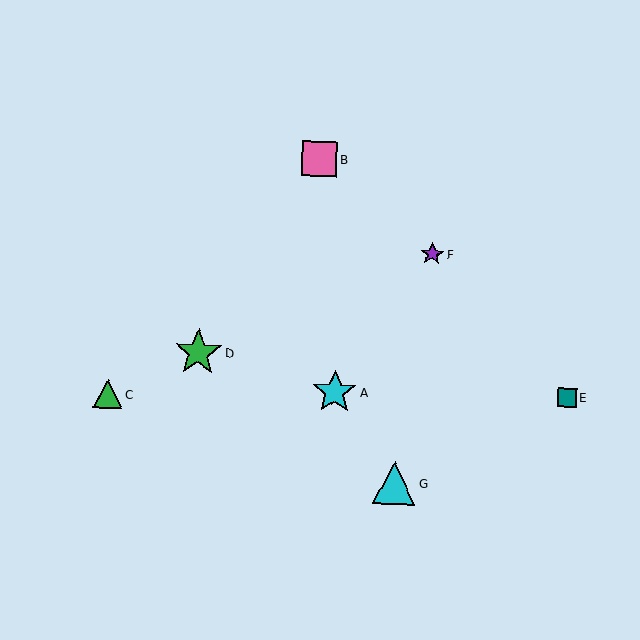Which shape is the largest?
The green star (labeled D) is the largest.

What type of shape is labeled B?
Shape B is a pink square.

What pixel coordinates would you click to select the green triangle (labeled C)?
Click at (108, 394) to select the green triangle C.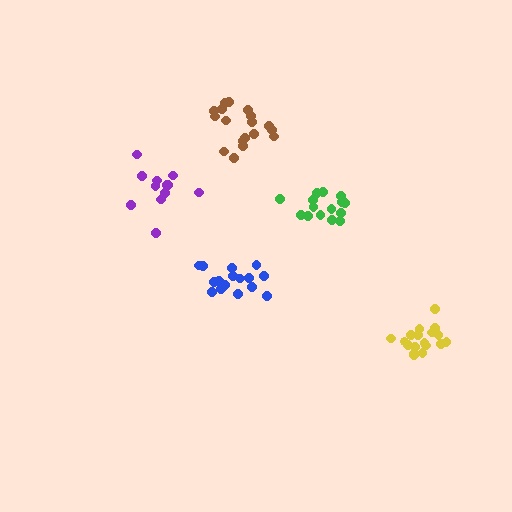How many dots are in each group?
Group 1: 15 dots, Group 2: 16 dots, Group 3: 18 dots, Group 4: 18 dots, Group 5: 12 dots (79 total).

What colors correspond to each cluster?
The clusters are colored: green, blue, brown, yellow, purple.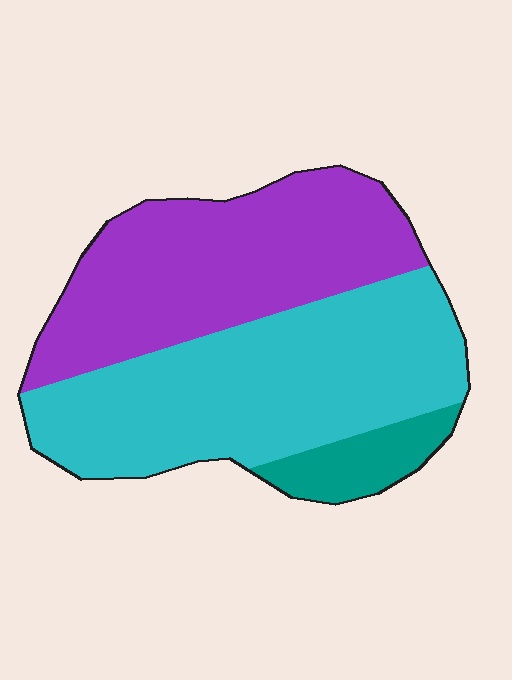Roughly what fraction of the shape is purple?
Purple takes up about two fifths (2/5) of the shape.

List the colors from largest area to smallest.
From largest to smallest: cyan, purple, teal.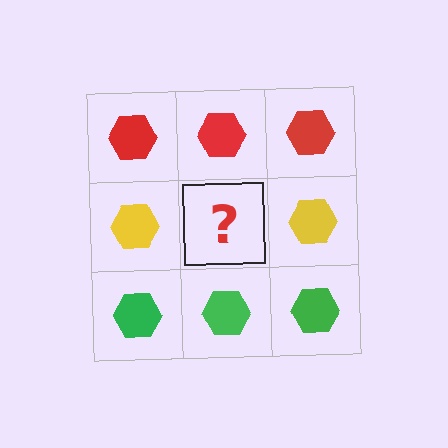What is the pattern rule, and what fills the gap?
The rule is that each row has a consistent color. The gap should be filled with a yellow hexagon.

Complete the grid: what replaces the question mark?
The question mark should be replaced with a yellow hexagon.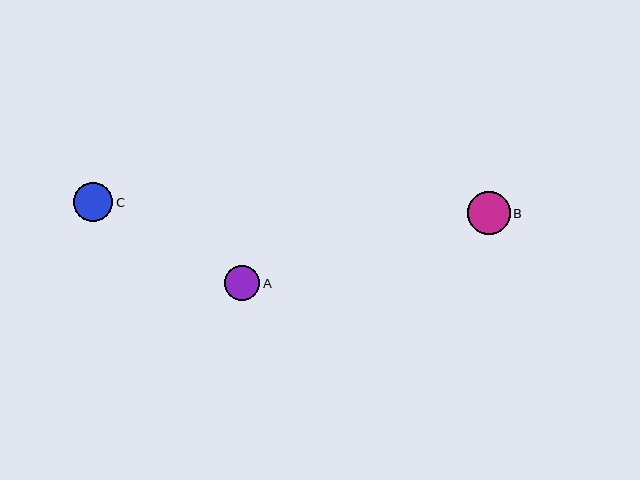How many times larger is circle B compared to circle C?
Circle B is approximately 1.1 times the size of circle C.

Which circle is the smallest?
Circle A is the smallest with a size of approximately 35 pixels.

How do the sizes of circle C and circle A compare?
Circle C and circle A are approximately the same size.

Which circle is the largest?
Circle B is the largest with a size of approximately 43 pixels.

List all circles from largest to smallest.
From largest to smallest: B, C, A.